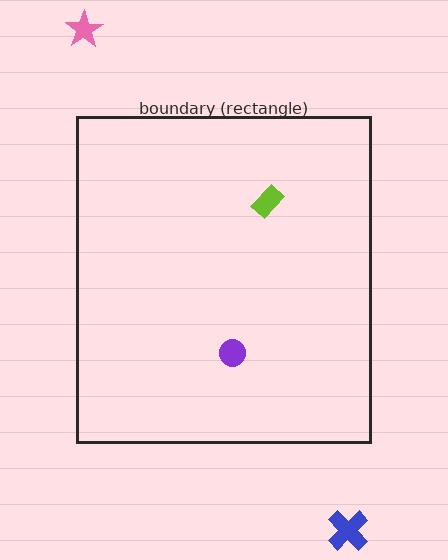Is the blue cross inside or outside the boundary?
Outside.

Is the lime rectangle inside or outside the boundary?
Inside.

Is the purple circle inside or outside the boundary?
Inside.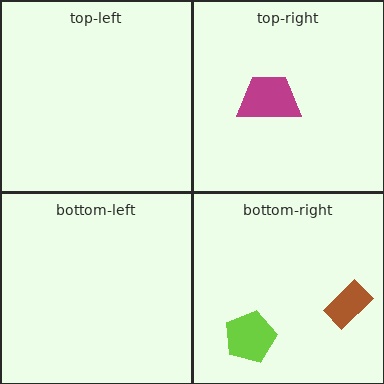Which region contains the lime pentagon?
The bottom-right region.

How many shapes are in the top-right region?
1.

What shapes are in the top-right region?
The magenta trapezoid.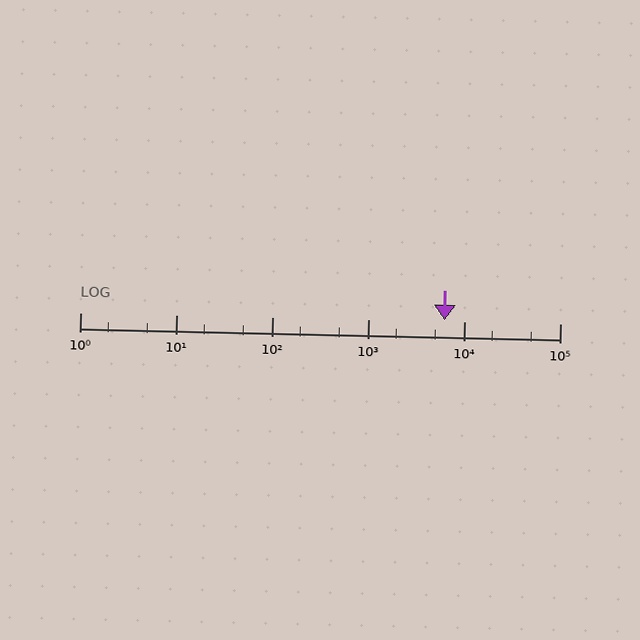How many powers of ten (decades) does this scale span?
The scale spans 5 decades, from 1 to 100000.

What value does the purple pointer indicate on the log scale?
The pointer indicates approximately 6200.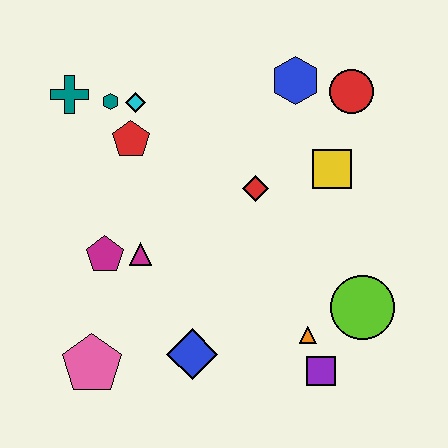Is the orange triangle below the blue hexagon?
Yes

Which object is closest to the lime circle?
The orange triangle is closest to the lime circle.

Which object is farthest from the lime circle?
The teal cross is farthest from the lime circle.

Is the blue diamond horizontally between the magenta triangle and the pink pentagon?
No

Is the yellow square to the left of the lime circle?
Yes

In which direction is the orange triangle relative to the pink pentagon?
The orange triangle is to the right of the pink pentagon.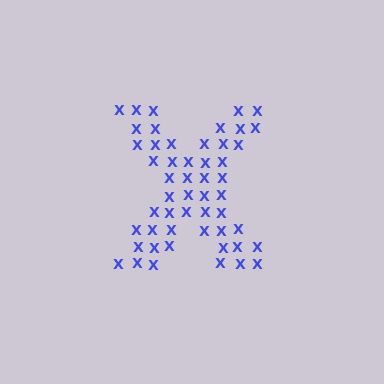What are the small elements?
The small elements are letter X's.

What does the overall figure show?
The overall figure shows the letter X.